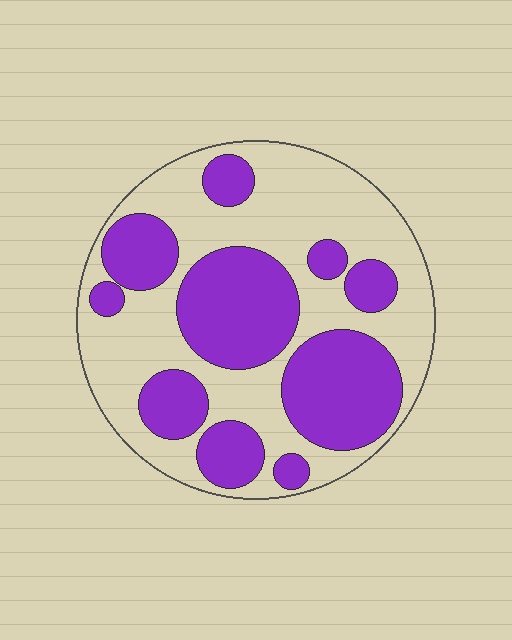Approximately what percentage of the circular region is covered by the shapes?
Approximately 45%.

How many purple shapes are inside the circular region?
10.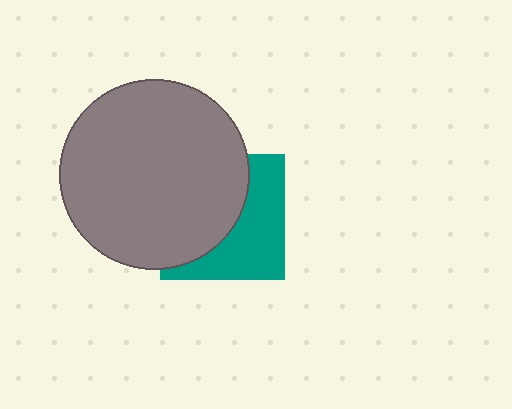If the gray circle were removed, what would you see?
You would see the complete teal square.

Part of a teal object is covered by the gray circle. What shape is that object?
It is a square.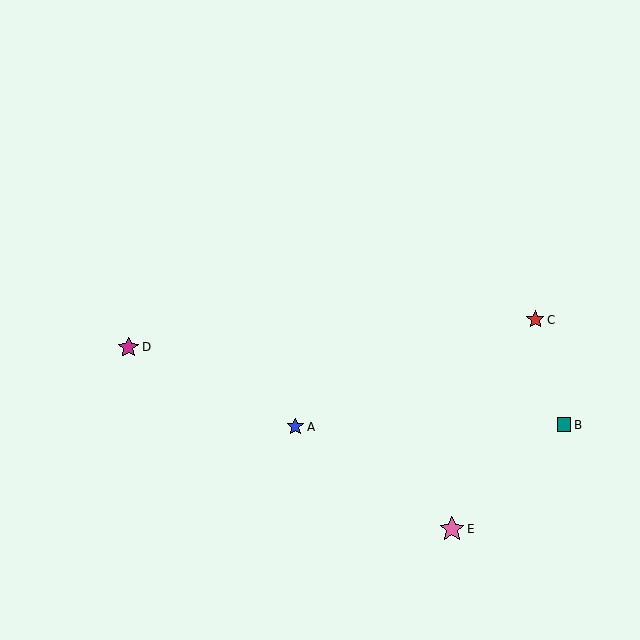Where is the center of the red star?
The center of the red star is at (535, 320).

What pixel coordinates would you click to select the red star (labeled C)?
Click at (535, 320) to select the red star C.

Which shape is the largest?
The pink star (labeled E) is the largest.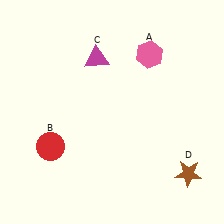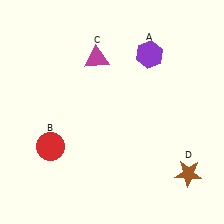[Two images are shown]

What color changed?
The hexagon (A) changed from pink in Image 1 to purple in Image 2.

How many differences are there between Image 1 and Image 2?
There is 1 difference between the two images.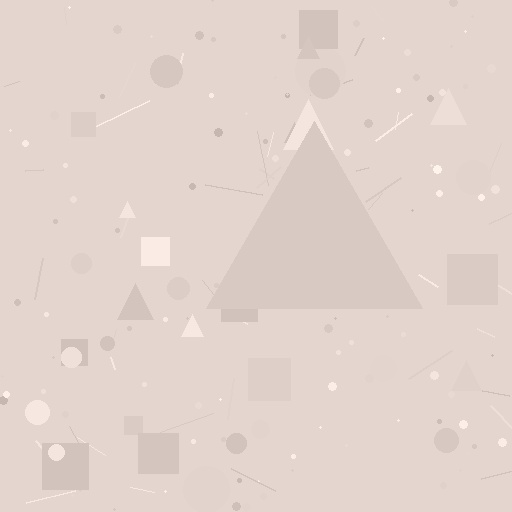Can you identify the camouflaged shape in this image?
The camouflaged shape is a triangle.